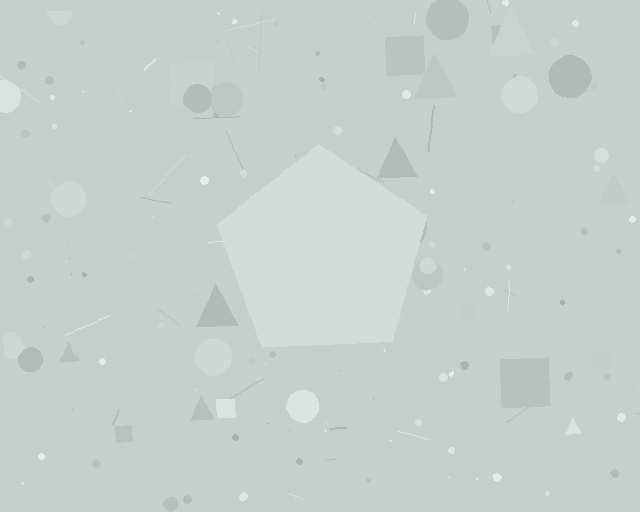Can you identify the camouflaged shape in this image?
The camouflaged shape is a pentagon.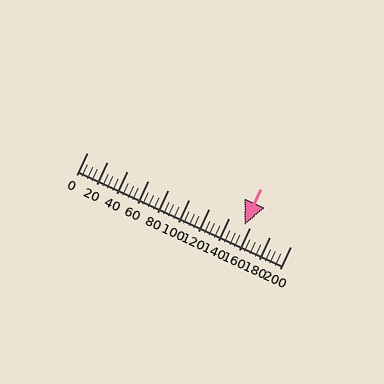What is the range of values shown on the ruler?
The ruler shows values from 0 to 200.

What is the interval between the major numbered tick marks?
The major tick marks are spaced 20 units apart.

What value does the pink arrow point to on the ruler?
The pink arrow points to approximately 155.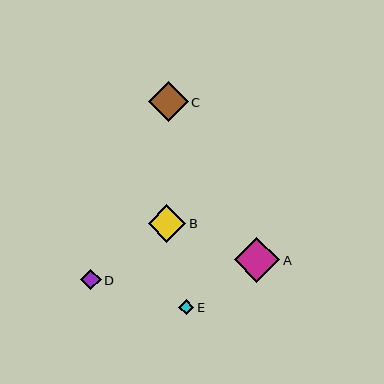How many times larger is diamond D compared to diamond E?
Diamond D is approximately 1.4 times the size of diamond E.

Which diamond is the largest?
Diamond A is the largest with a size of approximately 46 pixels.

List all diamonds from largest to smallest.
From largest to smallest: A, C, B, D, E.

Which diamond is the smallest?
Diamond E is the smallest with a size of approximately 15 pixels.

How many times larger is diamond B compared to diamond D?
Diamond B is approximately 1.8 times the size of diamond D.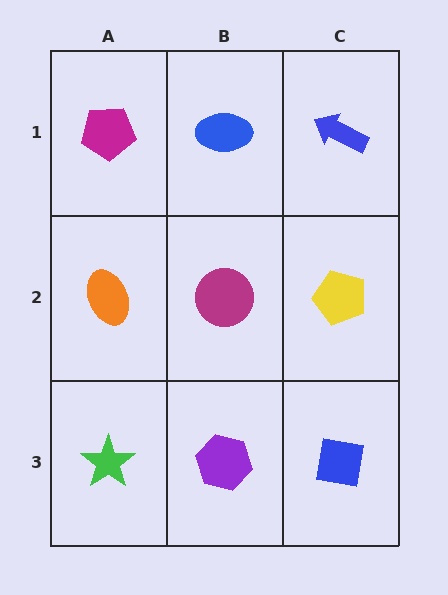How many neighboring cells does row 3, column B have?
3.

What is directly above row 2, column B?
A blue ellipse.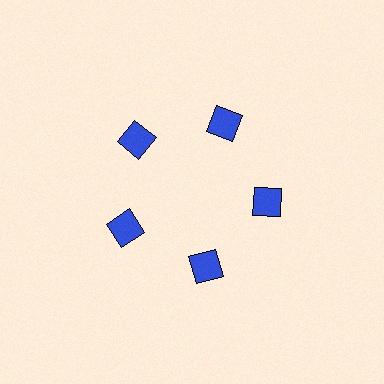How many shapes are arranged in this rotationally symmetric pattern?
There are 5 shapes, arranged in 5 groups of 1.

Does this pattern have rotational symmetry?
Yes, this pattern has 5-fold rotational symmetry. It looks the same after rotating 72 degrees around the center.